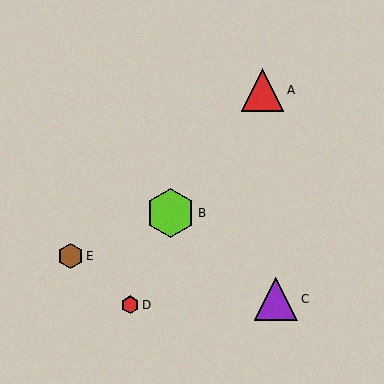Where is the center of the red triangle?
The center of the red triangle is at (262, 90).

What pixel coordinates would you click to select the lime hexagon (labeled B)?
Click at (170, 213) to select the lime hexagon B.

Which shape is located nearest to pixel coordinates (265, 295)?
The purple triangle (labeled C) at (276, 299) is nearest to that location.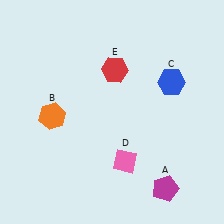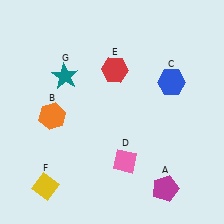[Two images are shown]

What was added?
A yellow diamond (F), a teal star (G) were added in Image 2.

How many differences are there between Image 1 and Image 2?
There are 2 differences between the two images.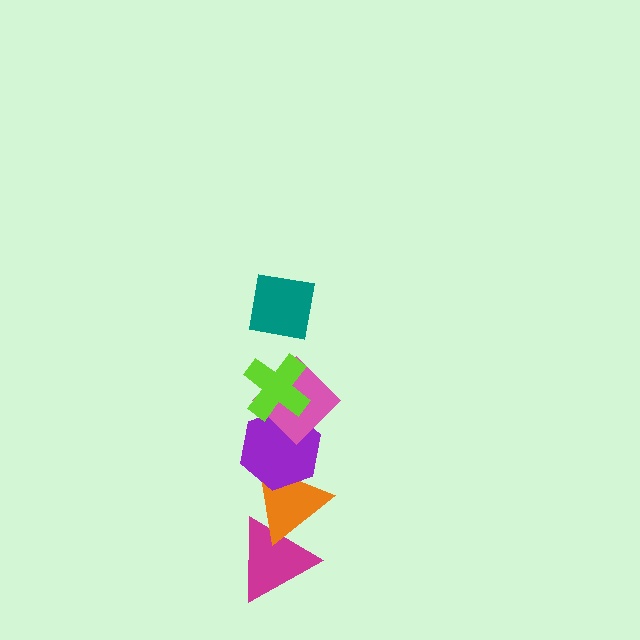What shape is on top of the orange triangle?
The purple hexagon is on top of the orange triangle.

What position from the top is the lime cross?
The lime cross is 2nd from the top.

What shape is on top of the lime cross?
The teal square is on top of the lime cross.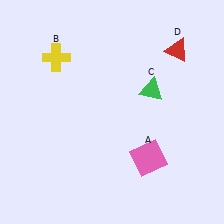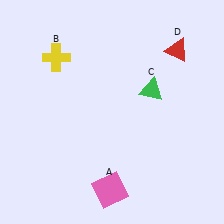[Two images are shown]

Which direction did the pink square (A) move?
The pink square (A) moved left.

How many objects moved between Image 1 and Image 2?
1 object moved between the two images.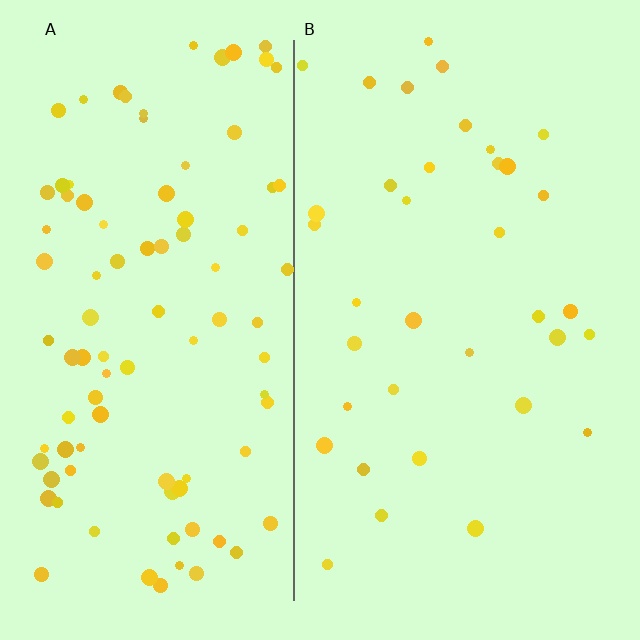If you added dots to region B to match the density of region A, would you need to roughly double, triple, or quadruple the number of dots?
Approximately triple.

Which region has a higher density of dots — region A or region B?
A (the left).